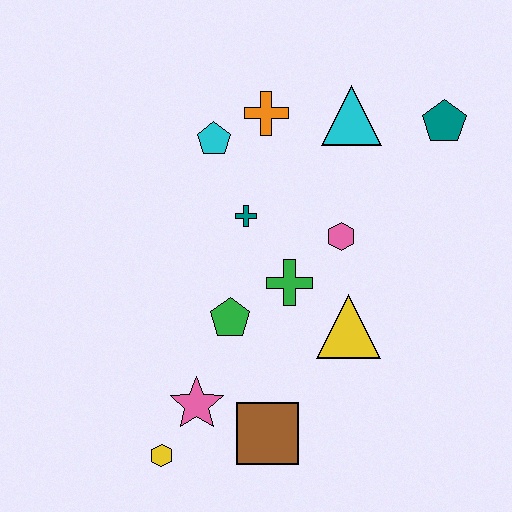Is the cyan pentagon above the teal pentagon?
No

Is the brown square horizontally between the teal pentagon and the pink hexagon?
No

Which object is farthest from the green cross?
The teal pentagon is farthest from the green cross.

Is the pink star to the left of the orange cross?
Yes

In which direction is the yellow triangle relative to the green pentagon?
The yellow triangle is to the right of the green pentagon.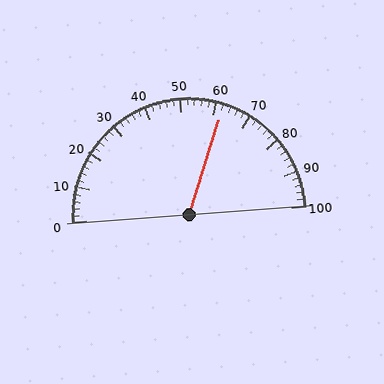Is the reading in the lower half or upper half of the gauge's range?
The reading is in the upper half of the range (0 to 100).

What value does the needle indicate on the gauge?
The needle indicates approximately 62.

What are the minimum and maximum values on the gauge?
The gauge ranges from 0 to 100.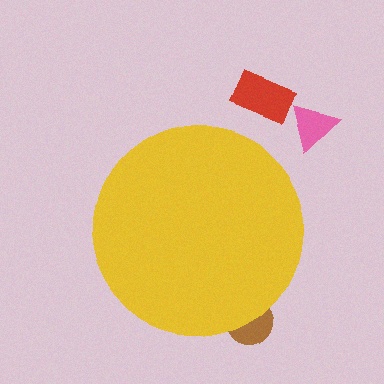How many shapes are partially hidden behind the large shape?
1 shape is partially hidden.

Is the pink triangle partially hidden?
No, the pink triangle is fully visible.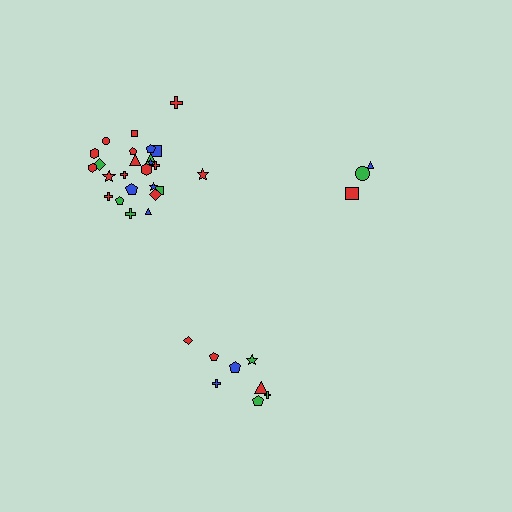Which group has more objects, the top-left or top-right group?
The top-left group.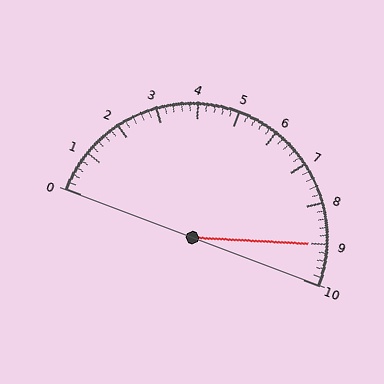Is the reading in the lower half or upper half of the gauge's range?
The reading is in the upper half of the range (0 to 10).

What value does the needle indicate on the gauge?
The needle indicates approximately 9.0.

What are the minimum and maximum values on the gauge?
The gauge ranges from 0 to 10.